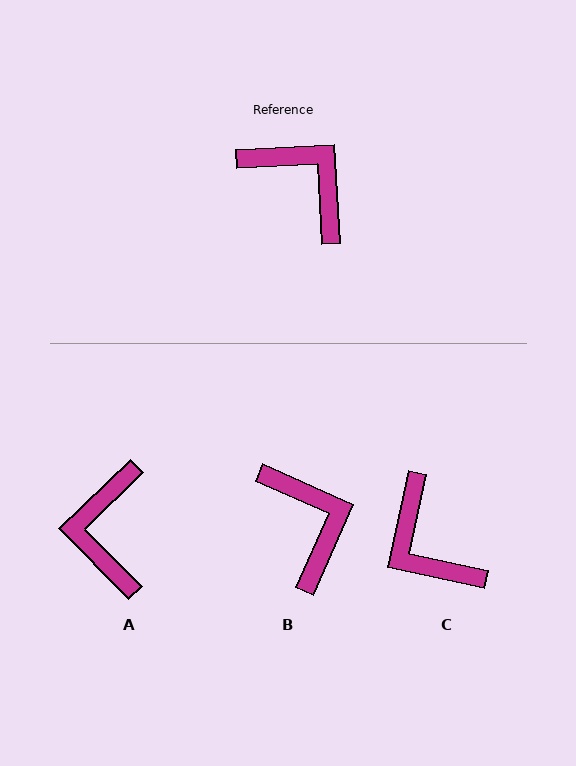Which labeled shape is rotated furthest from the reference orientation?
C, about 165 degrees away.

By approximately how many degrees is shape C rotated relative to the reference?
Approximately 165 degrees counter-clockwise.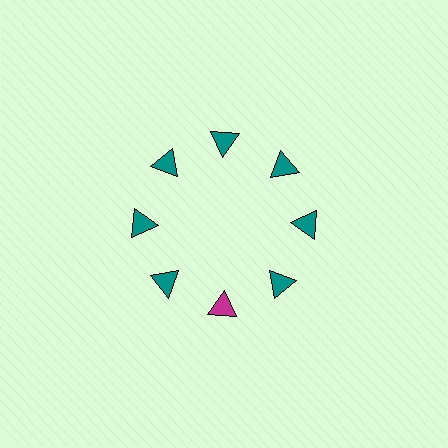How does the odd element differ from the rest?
It has a different color: magenta instead of teal.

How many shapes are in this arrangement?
There are 8 shapes arranged in a ring pattern.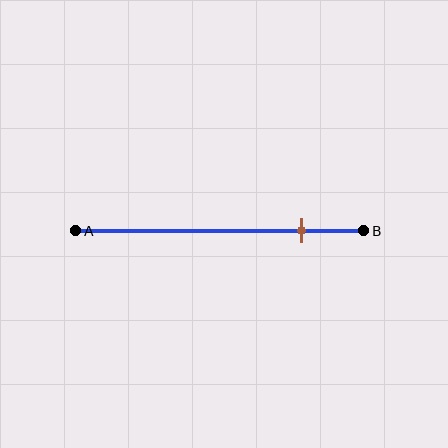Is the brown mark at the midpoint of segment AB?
No, the mark is at about 80% from A, not at the 50% midpoint.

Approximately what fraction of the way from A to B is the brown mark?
The brown mark is approximately 80% of the way from A to B.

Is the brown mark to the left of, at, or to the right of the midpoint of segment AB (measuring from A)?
The brown mark is to the right of the midpoint of segment AB.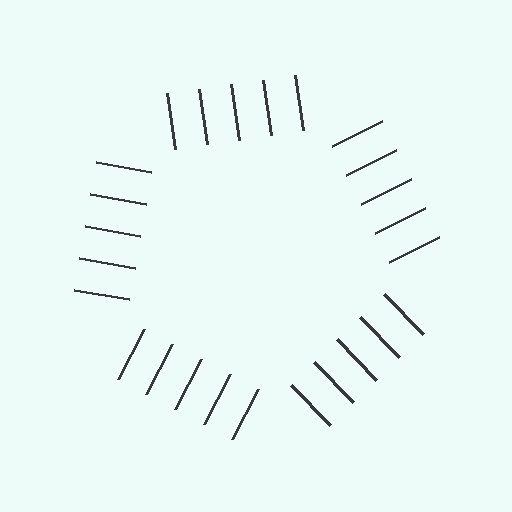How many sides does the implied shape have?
5 sides — the line-ends trace a pentagon.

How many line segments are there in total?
25 — 5 along each of the 5 edges.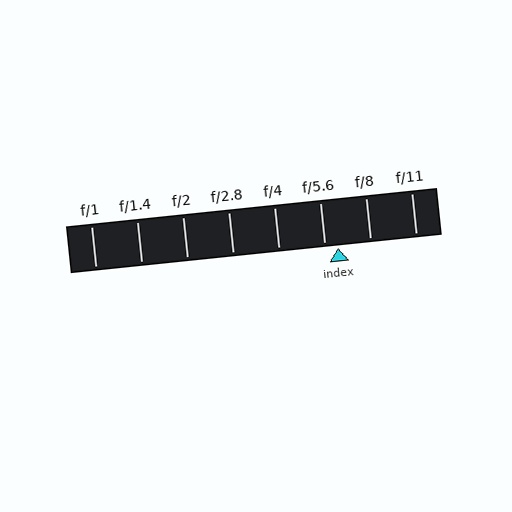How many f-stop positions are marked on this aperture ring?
There are 8 f-stop positions marked.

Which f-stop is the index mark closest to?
The index mark is closest to f/5.6.